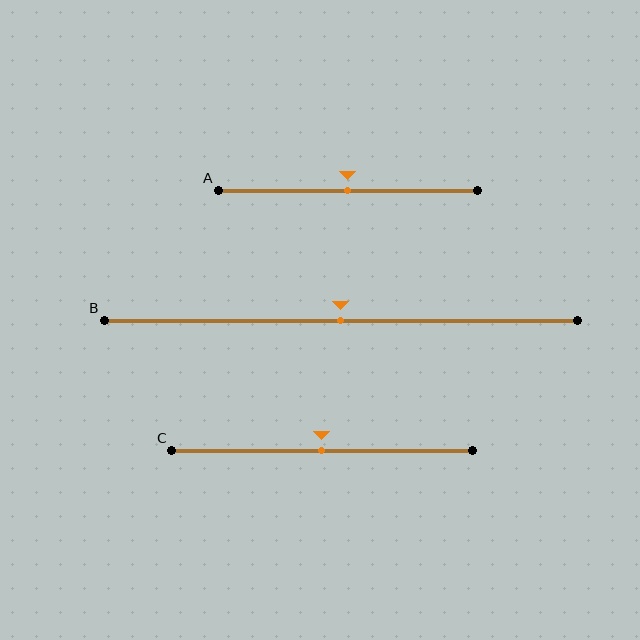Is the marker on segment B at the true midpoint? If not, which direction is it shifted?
Yes, the marker on segment B is at the true midpoint.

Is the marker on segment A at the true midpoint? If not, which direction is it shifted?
Yes, the marker on segment A is at the true midpoint.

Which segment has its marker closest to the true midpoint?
Segment A has its marker closest to the true midpoint.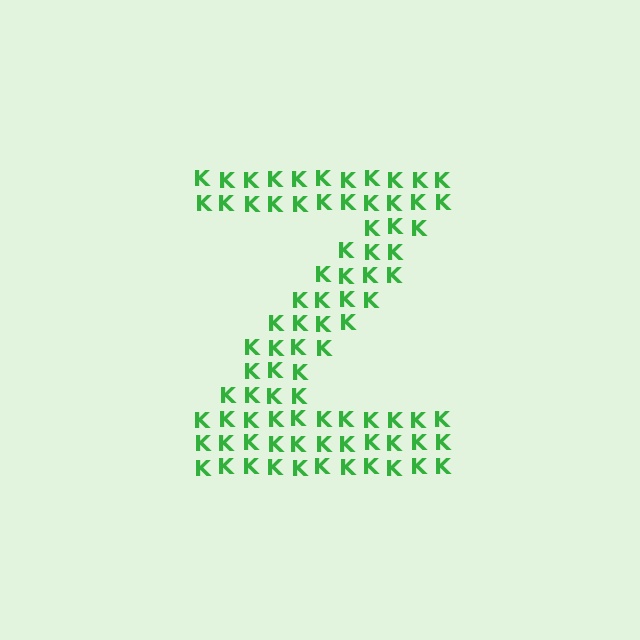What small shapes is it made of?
It is made of small letter K's.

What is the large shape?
The large shape is the letter Z.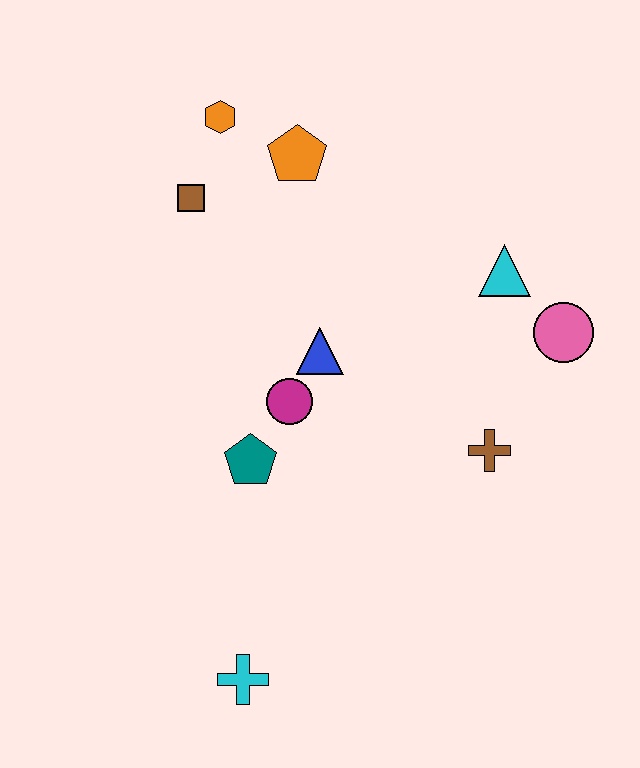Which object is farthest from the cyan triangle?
The cyan cross is farthest from the cyan triangle.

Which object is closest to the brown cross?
The pink circle is closest to the brown cross.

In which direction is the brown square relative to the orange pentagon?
The brown square is to the left of the orange pentagon.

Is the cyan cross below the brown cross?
Yes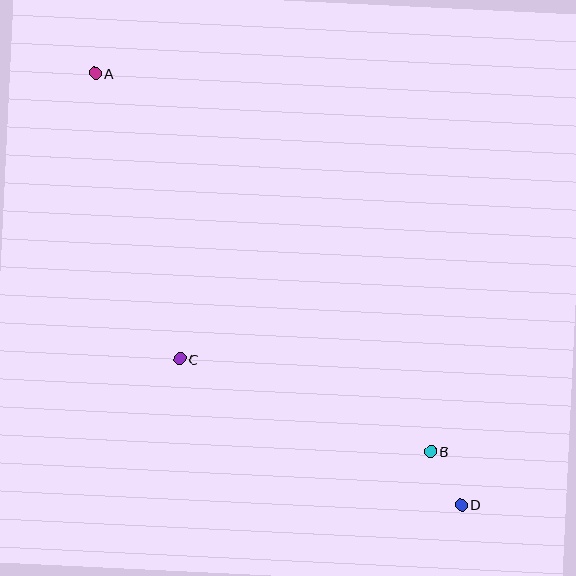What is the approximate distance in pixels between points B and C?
The distance between B and C is approximately 267 pixels.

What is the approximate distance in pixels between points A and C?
The distance between A and C is approximately 298 pixels.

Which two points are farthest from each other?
Points A and D are farthest from each other.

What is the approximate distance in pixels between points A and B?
The distance between A and B is approximately 505 pixels.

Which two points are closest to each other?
Points B and D are closest to each other.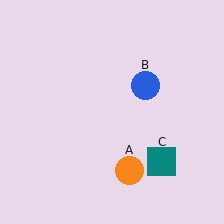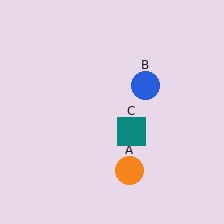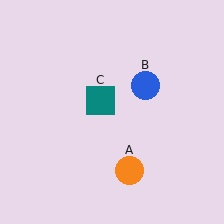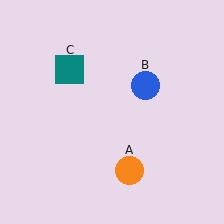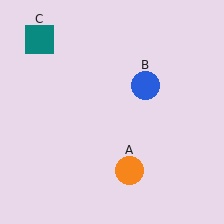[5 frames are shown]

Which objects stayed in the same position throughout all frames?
Orange circle (object A) and blue circle (object B) remained stationary.